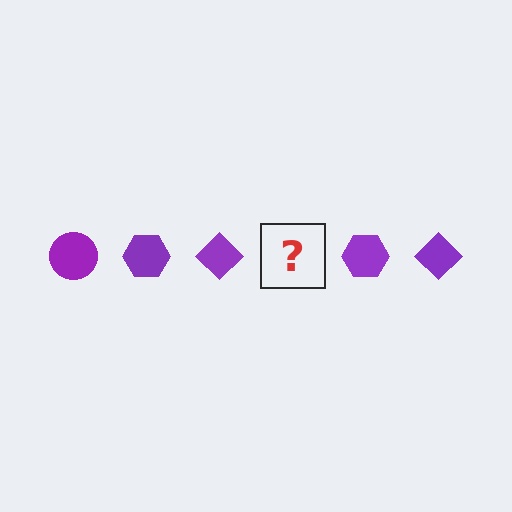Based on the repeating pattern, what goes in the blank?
The blank should be a purple circle.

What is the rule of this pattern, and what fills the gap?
The rule is that the pattern cycles through circle, hexagon, diamond shapes in purple. The gap should be filled with a purple circle.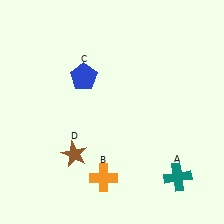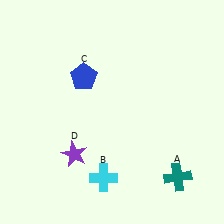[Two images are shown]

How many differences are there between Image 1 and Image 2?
There are 2 differences between the two images.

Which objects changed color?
B changed from orange to cyan. D changed from brown to purple.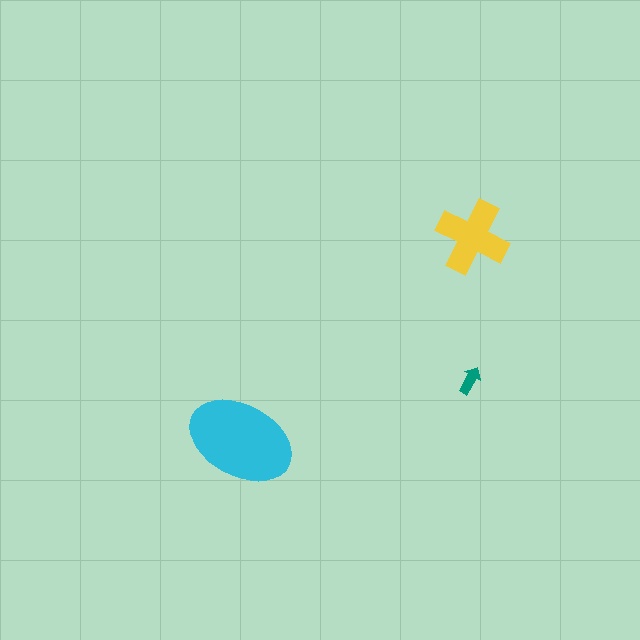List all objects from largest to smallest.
The cyan ellipse, the yellow cross, the teal arrow.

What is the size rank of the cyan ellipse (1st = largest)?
1st.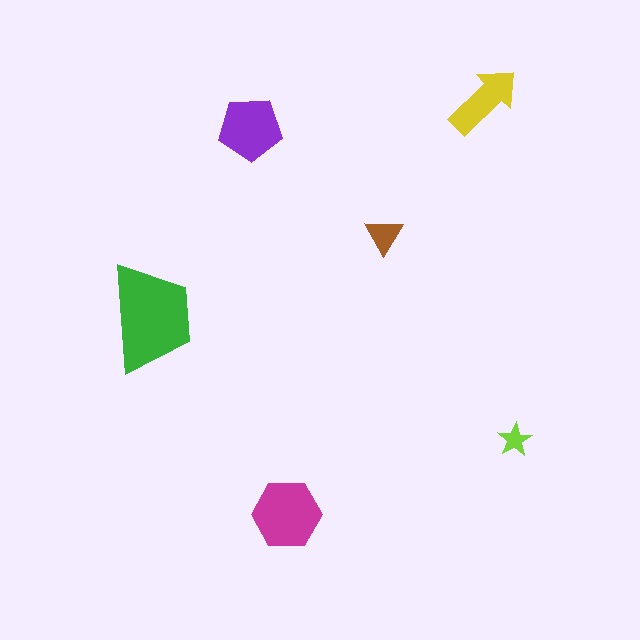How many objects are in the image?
There are 6 objects in the image.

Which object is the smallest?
The lime star.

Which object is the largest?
The green trapezoid.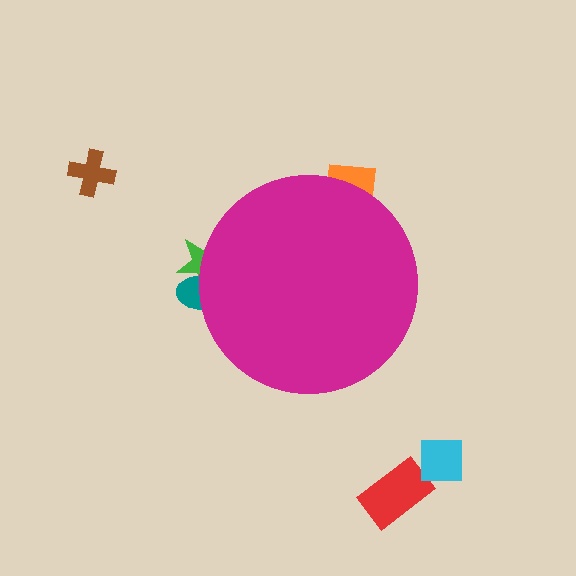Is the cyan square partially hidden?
No, the cyan square is fully visible.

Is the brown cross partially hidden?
No, the brown cross is fully visible.